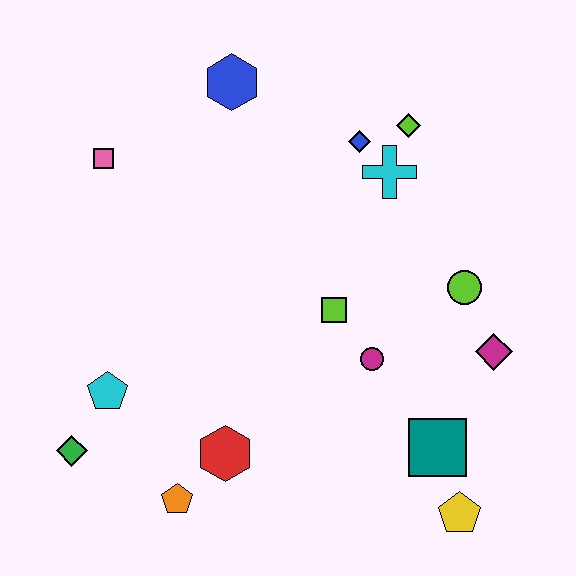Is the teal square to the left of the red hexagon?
No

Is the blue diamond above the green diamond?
Yes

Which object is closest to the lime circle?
The magenta diamond is closest to the lime circle.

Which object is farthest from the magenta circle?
The pink square is farthest from the magenta circle.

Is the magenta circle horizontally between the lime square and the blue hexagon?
No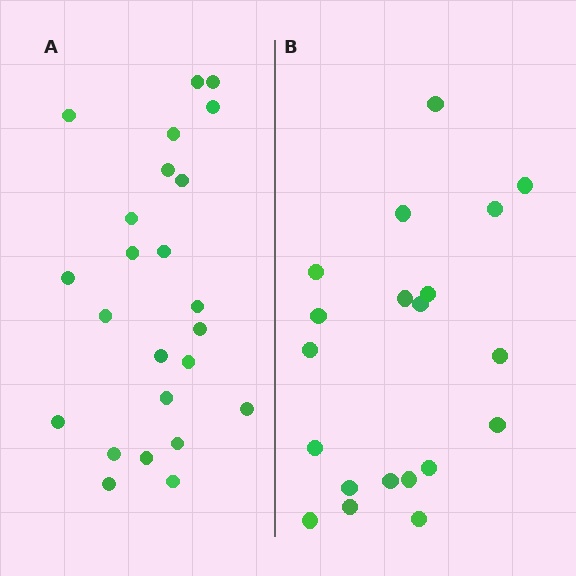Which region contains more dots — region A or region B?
Region A (the left region) has more dots.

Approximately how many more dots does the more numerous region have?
Region A has about 4 more dots than region B.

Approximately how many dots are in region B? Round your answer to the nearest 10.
About 20 dots.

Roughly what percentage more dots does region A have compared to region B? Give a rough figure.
About 20% more.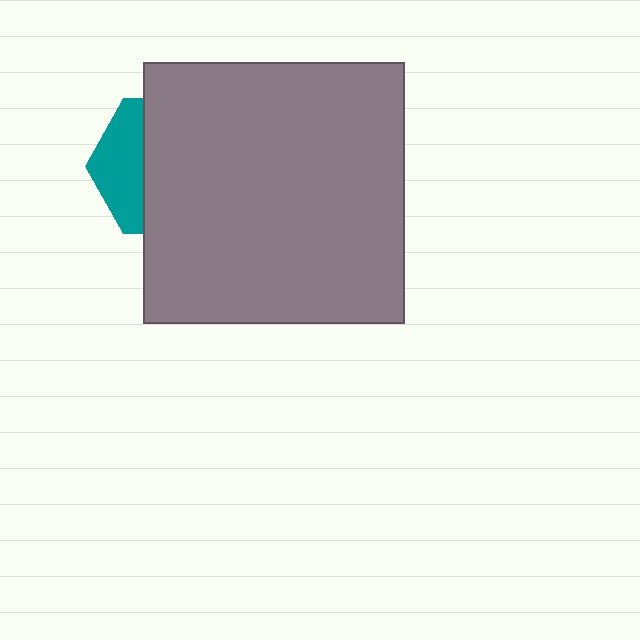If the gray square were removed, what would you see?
You would see the complete teal hexagon.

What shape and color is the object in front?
The object in front is a gray square.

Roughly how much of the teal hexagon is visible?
A small part of it is visible (roughly 34%).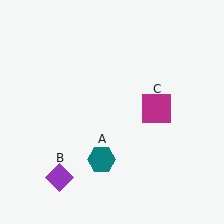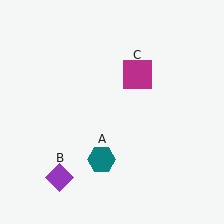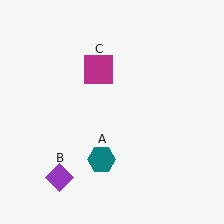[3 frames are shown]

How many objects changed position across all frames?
1 object changed position: magenta square (object C).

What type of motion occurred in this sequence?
The magenta square (object C) rotated counterclockwise around the center of the scene.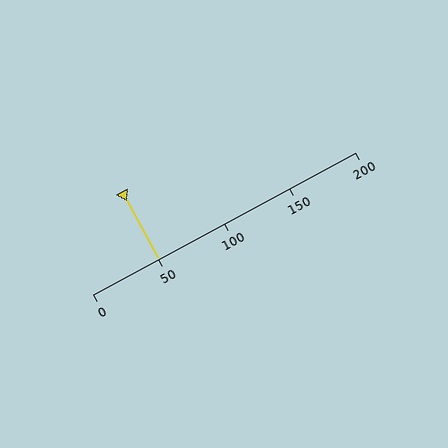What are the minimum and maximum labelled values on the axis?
The axis runs from 0 to 200.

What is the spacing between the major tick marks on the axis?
The major ticks are spaced 50 apart.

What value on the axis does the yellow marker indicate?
The marker indicates approximately 50.